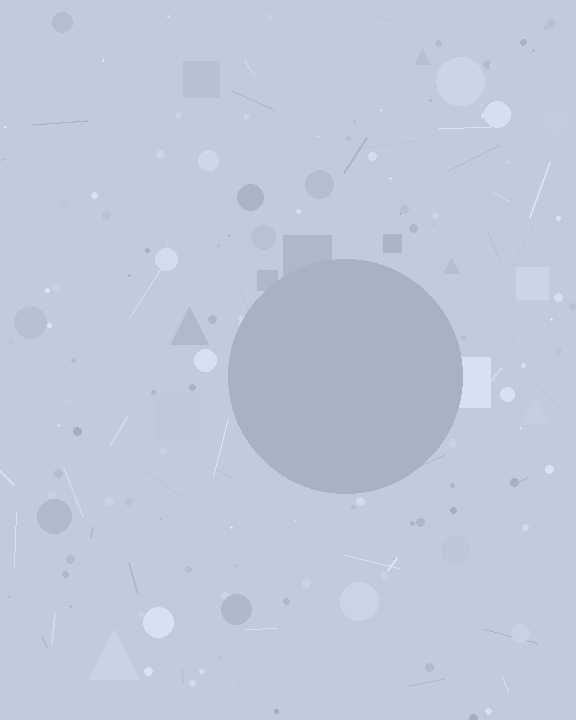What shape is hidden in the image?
A circle is hidden in the image.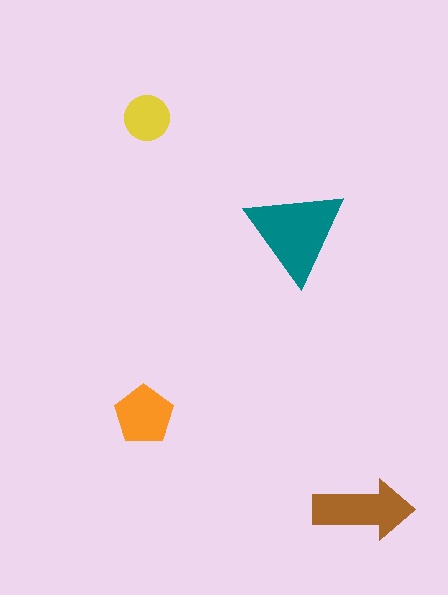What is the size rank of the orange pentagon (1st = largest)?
3rd.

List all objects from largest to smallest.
The teal triangle, the brown arrow, the orange pentagon, the yellow circle.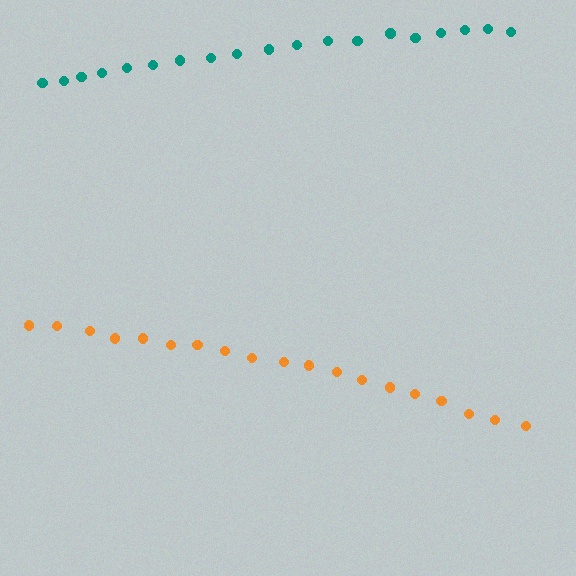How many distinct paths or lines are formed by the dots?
There are 2 distinct paths.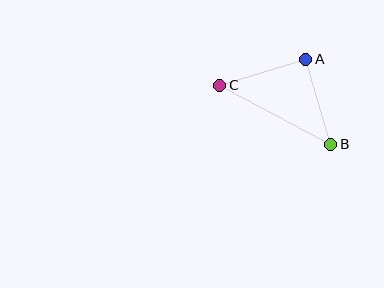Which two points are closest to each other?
Points A and B are closest to each other.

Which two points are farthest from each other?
Points B and C are farthest from each other.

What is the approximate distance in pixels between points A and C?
The distance between A and C is approximately 90 pixels.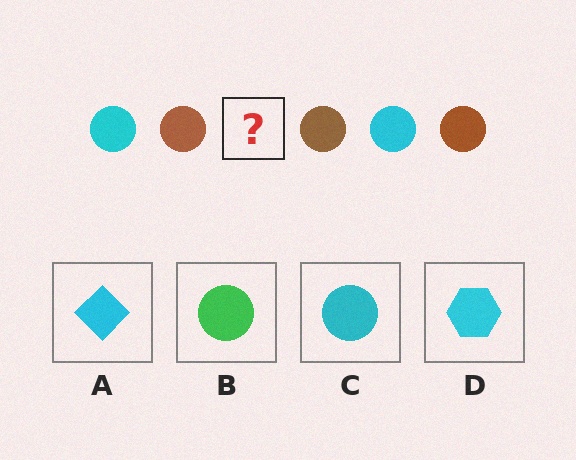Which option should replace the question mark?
Option C.